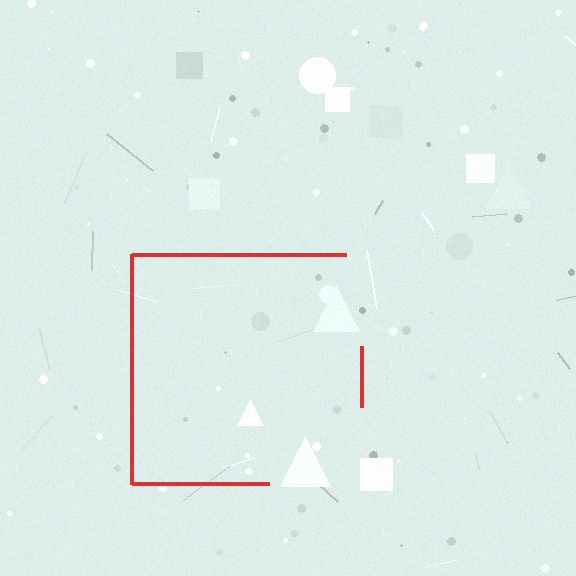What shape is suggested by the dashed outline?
The dashed outline suggests a square.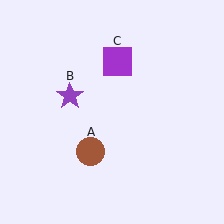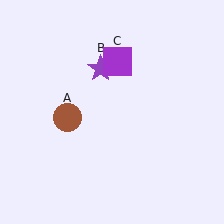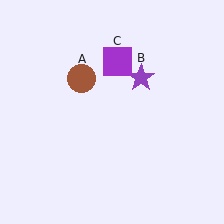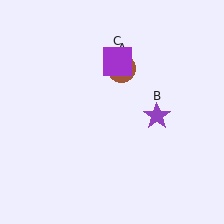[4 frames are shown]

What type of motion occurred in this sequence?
The brown circle (object A), purple star (object B) rotated clockwise around the center of the scene.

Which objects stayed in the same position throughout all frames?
Purple square (object C) remained stationary.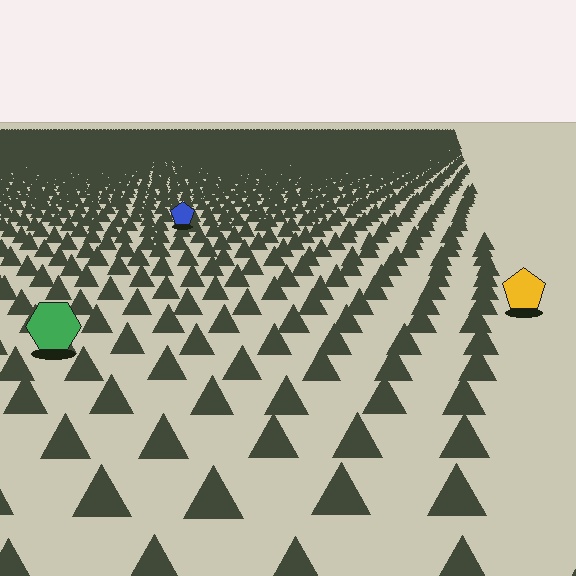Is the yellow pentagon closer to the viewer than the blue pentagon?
Yes. The yellow pentagon is closer — you can tell from the texture gradient: the ground texture is coarser near it.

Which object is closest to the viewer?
The green hexagon is closest. The texture marks near it are larger and more spread out.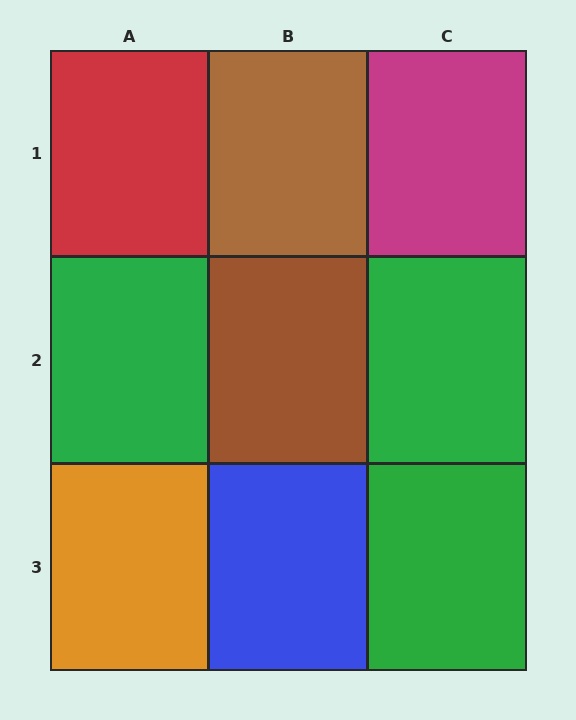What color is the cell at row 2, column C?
Green.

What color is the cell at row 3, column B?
Blue.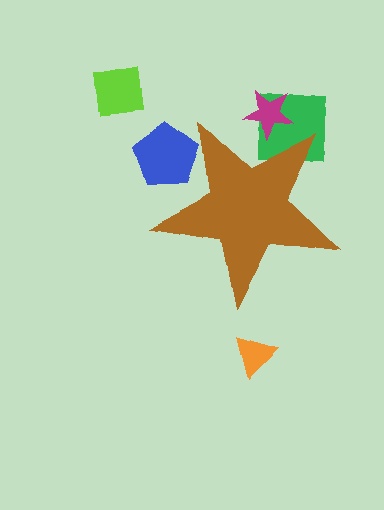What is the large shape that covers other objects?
A brown star.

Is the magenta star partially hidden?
Yes, the magenta star is partially hidden behind the brown star.